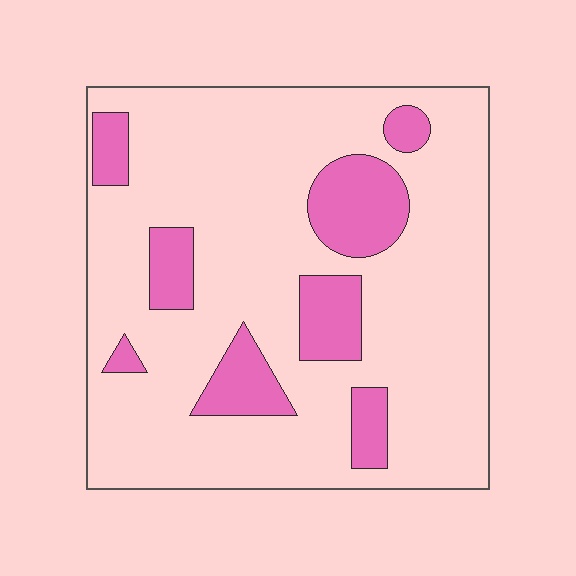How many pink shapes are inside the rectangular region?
8.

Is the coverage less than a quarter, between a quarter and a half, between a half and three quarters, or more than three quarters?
Less than a quarter.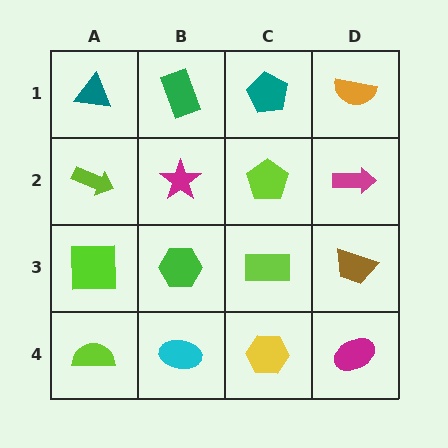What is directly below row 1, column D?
A magenta arrow.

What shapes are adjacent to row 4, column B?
A green hexagon (row 3, column B), a lime semicircle (row 4, column A), a yellow hexagon (row 4, column C).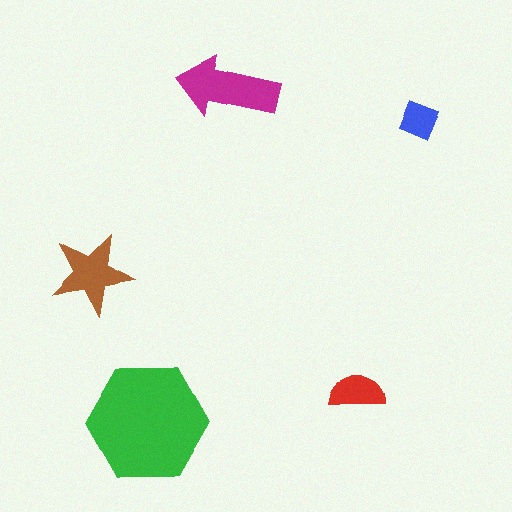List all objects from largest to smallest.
The green hexagon, the magenta arrow, the brown star, the red semicircle, the blue diamond.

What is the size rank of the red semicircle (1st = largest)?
4th.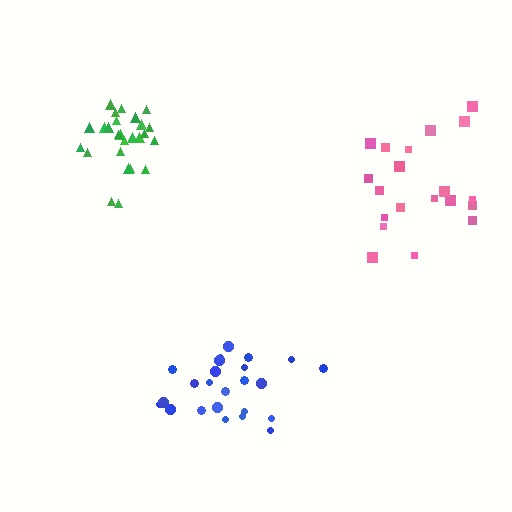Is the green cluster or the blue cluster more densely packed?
Green.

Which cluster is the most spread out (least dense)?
Pink.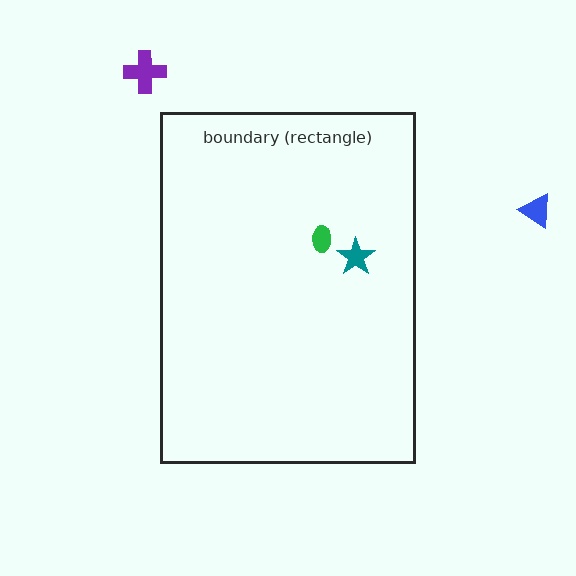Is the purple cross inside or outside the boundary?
Outside.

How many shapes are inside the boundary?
2 inside, 2 outside.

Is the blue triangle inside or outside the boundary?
Outside.